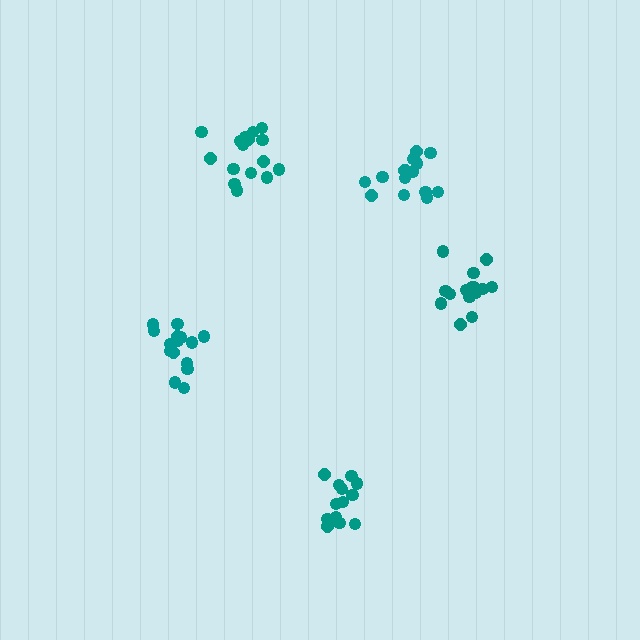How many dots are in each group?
Group 1: 17 dots, Group 2: 13 dots, Group 3: 15 dots, Group 4: 15 dots, Group 5: 15 dots (75 total).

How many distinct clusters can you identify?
There are 5 distinct clusters.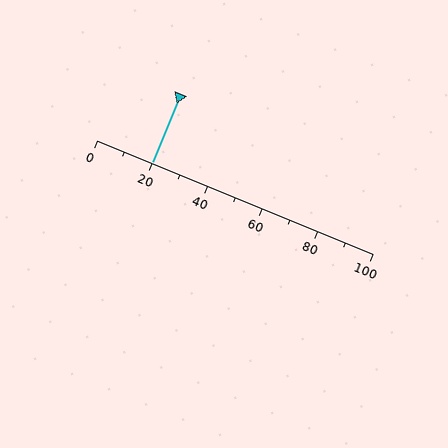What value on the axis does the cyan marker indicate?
The marker indicates approximately 20.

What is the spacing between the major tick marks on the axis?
The major ticks are spaced 20 apart.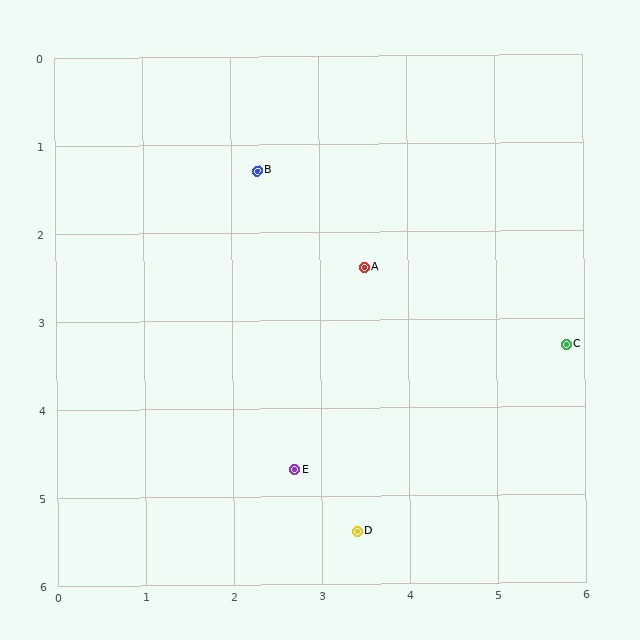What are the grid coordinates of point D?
Point D is at approximately (3.4, 5.4).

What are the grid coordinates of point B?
Point B is at approximately (2.3, 1.3).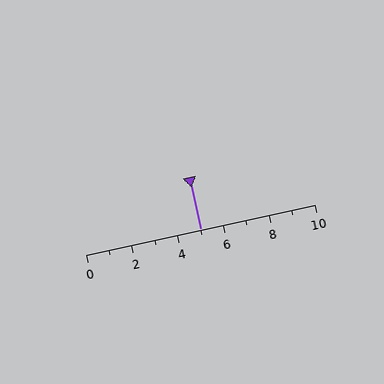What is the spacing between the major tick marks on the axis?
The major ticks are spaced 2 apart.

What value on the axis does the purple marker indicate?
The marker indicates approximately 5.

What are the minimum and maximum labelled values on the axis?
The axis runs from 0 to 10.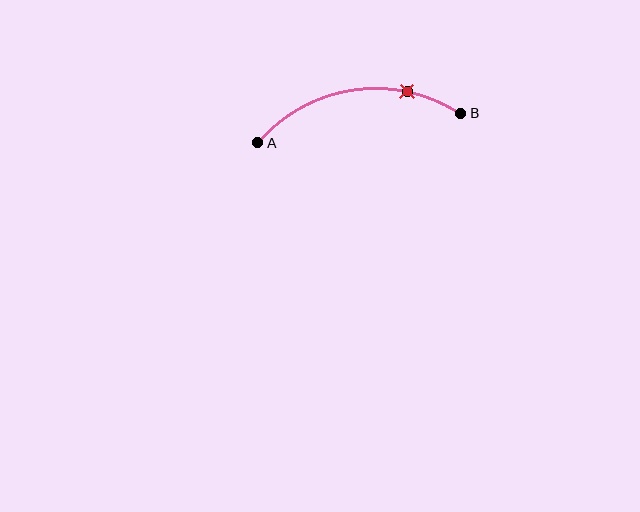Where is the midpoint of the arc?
The arc midpoint is the point on the curve farthest from the straight line joining A and B. It sits above that line.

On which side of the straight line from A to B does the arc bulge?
The arc bulges above the straight line connecting A and B.